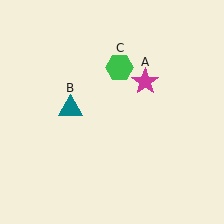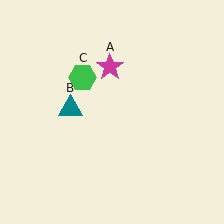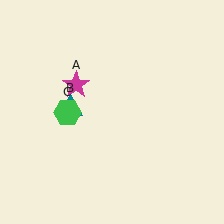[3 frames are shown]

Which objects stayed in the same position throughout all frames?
Teal triangle (object B) remained stationary.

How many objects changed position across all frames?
2 objects changed position: magenta star (object A), green hexagon (object C).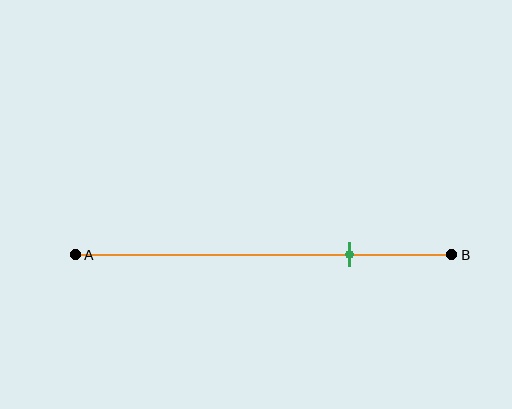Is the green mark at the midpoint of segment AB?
No, the mark is at about 75% from A, not at the 50% midpoint.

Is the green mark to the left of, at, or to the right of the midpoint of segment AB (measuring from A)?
The green mark is to the right of the midpoint of segment AB.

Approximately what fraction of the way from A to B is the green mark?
The green mark is approximately 75% of the way from A to B.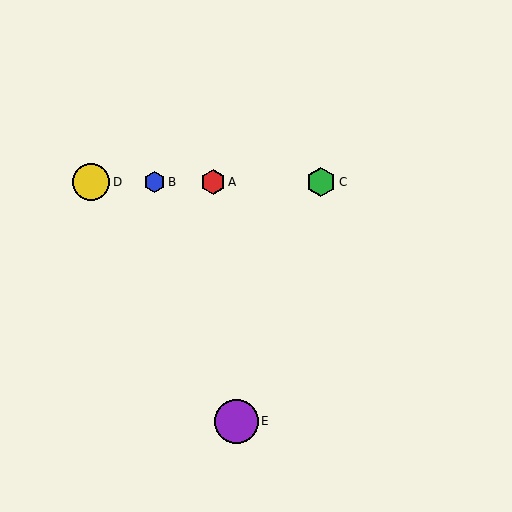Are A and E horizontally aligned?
No, A is at y≈182 and E is at y≈422.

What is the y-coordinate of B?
Object B is at y≈182.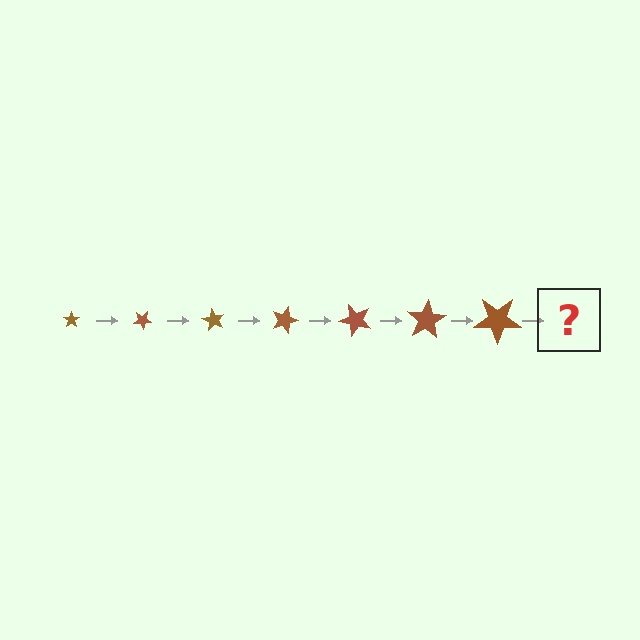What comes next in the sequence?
The next element should be a star, larger than the previous one and rotated 210 degrees from the start.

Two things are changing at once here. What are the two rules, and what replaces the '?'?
The two rules are that the star grows larger each step and it rotates 30 degrees each step. The '?' should be a star, larger than the previous one and rotated 210 degrees from the start.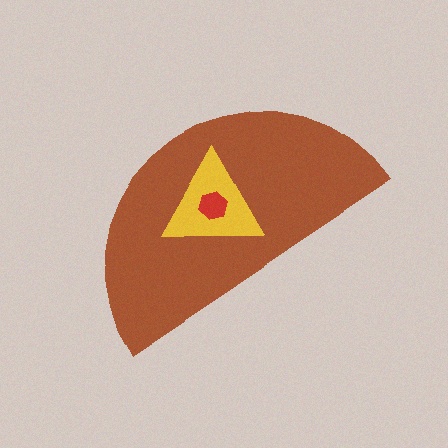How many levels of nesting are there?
3.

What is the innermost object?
The red hexagon.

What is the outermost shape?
The brown semicircle.